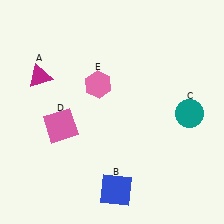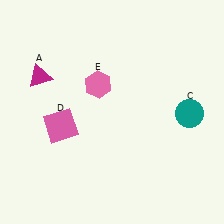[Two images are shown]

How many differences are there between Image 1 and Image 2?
There is 1 difference between the two images.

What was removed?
The blue square (B) was removed in Image 2.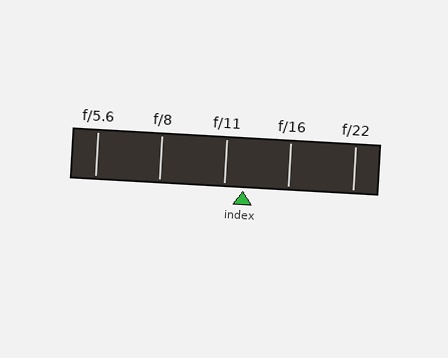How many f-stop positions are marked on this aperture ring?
There are 5 f-stop positions marked.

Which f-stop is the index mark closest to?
The index mark is closest to f/11.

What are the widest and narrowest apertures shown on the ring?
The widest aperture shown is f/5.6 and the narrowest is f/22.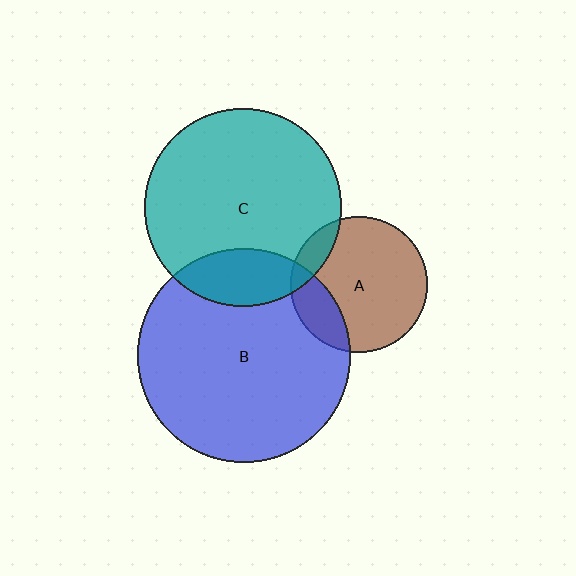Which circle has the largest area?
Circle B (blue).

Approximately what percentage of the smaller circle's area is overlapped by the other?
Approximately 10%.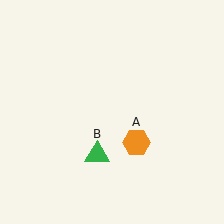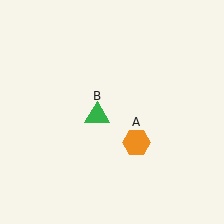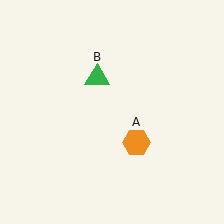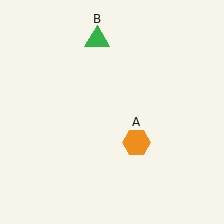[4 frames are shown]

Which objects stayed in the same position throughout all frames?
Orange hexagon (object A) remained stationary.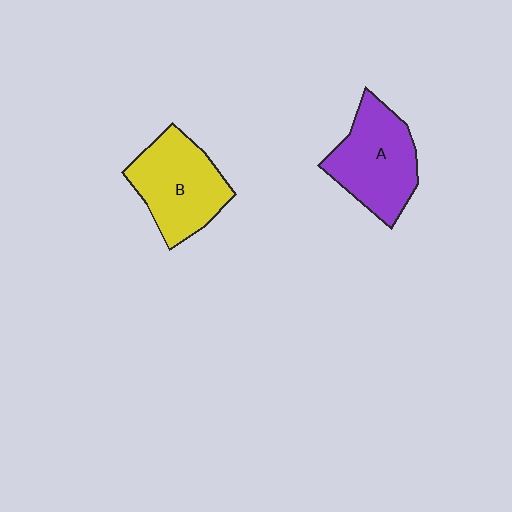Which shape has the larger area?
Shape A (purple).